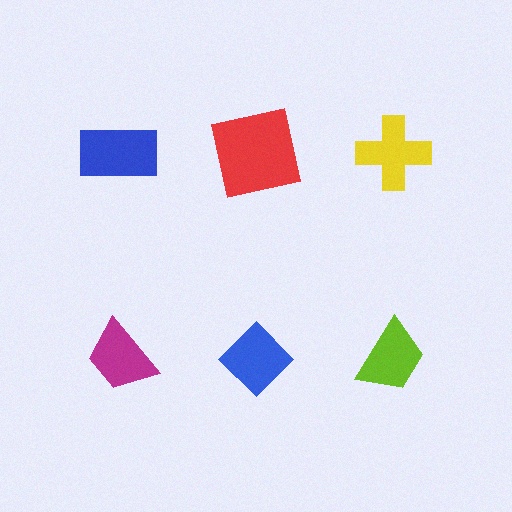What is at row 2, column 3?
A lime trapezoid.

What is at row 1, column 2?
A red square.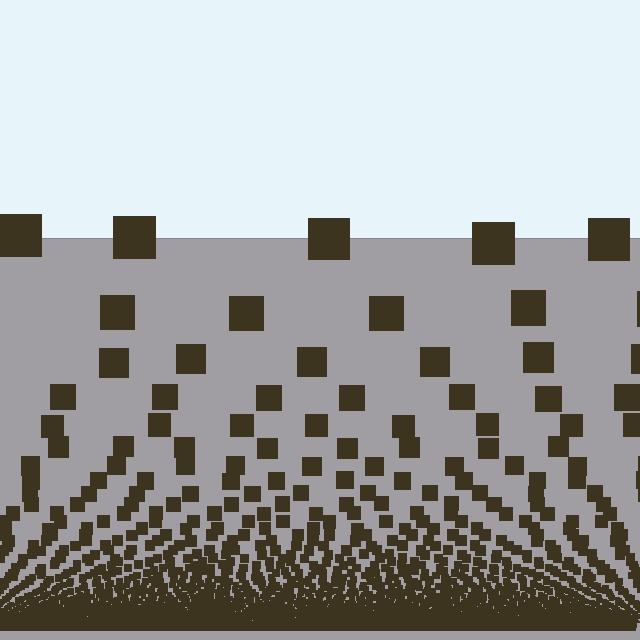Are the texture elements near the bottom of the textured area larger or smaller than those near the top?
Smaller. The gradient is inverted — elements near the bottom are smaller and denser.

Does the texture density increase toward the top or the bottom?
Density increases toward the bottom.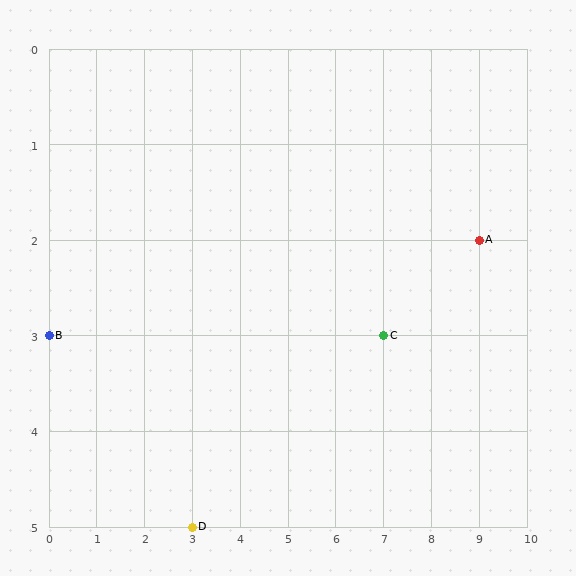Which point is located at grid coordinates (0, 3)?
Point B is at (0, 3).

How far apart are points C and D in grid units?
Points C and D are 4 columns and 2 rows apart (about 4.5 grid units diagonally).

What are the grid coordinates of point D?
Point D is at grid coordinates (3, 5).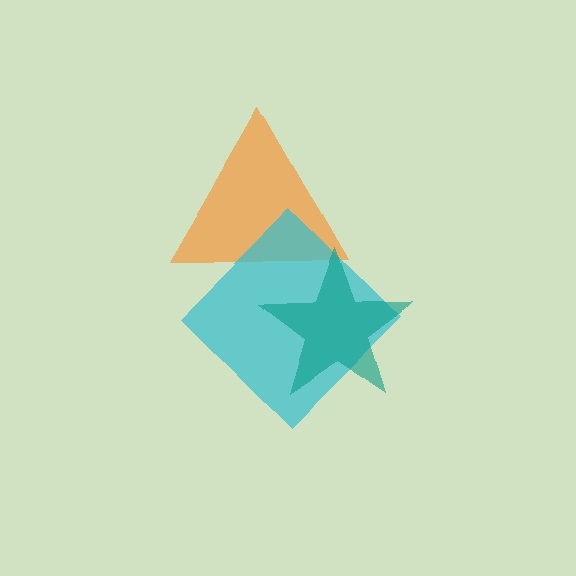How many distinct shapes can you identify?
There are 3 distinct shapes: an orange triangle, a cyan diamond, a teal star.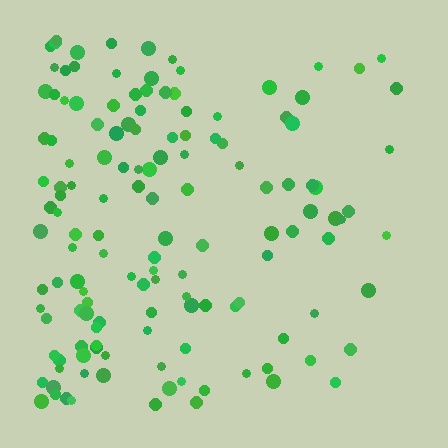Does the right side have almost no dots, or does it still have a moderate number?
Still a moderate number, just noticeably fewer than the left.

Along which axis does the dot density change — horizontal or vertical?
Horizontal.